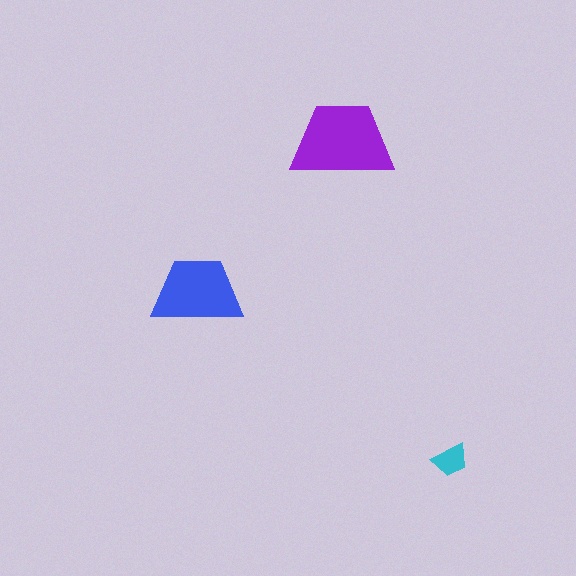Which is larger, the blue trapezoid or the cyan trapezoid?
The blue one.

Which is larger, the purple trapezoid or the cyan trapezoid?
The purple one.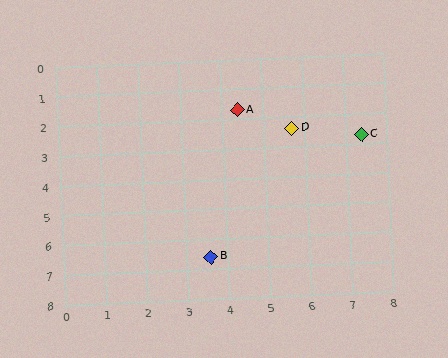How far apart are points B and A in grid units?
Points B and A are about 5.0 grid units apart.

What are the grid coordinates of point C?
Point C is at approximately (7.4, 2.7).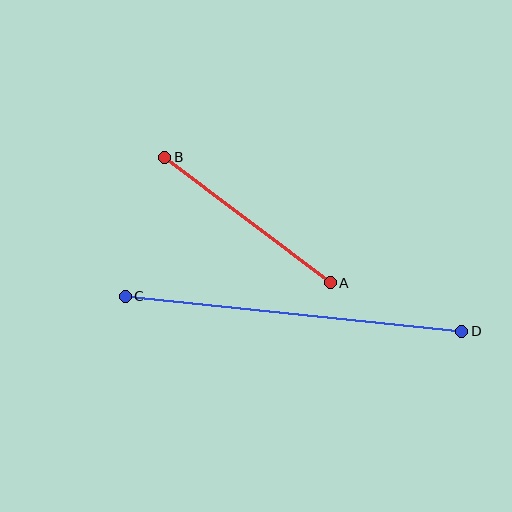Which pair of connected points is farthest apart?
Points C and D are farthest apart.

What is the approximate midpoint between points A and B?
The midpoint is at approximately (248, 220) pixels.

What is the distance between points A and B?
The distance is approximately 208 pixels.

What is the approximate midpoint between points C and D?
The midpoint is at approximately (293, 314) pixels.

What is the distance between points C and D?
The distance is approximately 339 pixels.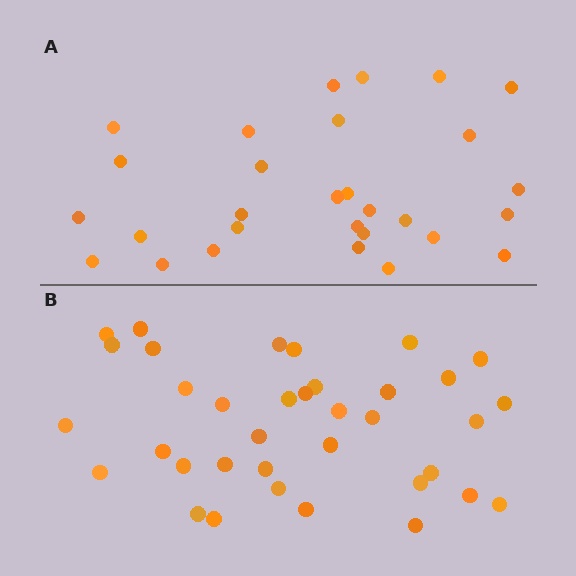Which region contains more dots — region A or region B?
Region B (the bottom region) has more dots.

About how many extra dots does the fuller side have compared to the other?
Region B has roughly 8 or so more dots than region A.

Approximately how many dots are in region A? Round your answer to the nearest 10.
About 30 dots. (The exact count is 29, which rounds to 30.)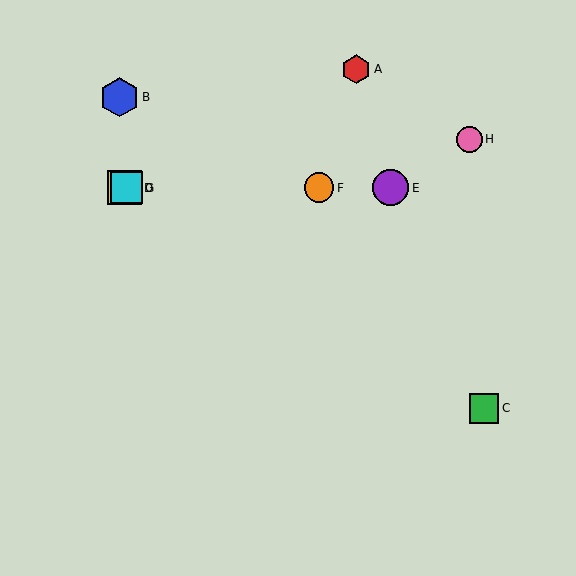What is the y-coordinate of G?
Object G is at y≈188.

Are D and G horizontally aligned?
Yes, both are at y≈188.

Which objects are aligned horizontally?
Objects D, E, F, G are aligned horizontally.